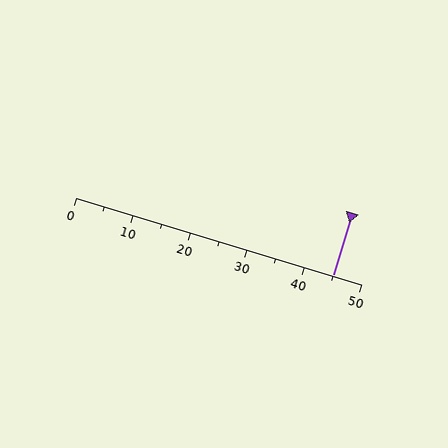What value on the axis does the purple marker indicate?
The marker indicates approximately 45.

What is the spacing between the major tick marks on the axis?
The major ticks are spaced 10 apart.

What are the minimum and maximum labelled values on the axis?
The axis runs from 0 to 50.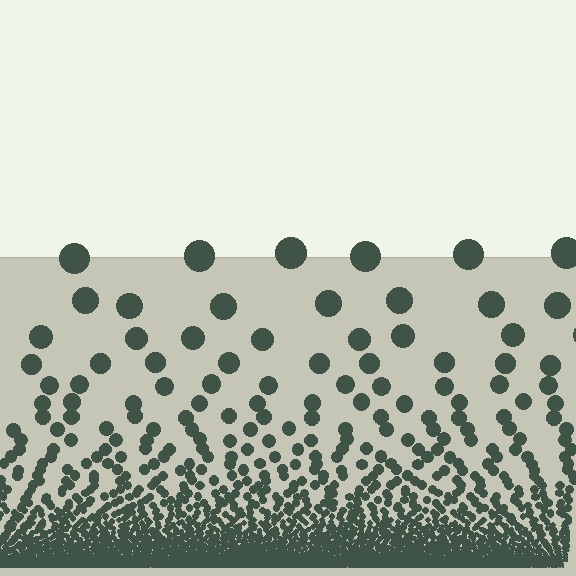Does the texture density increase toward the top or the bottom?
Density increases toward the bottom.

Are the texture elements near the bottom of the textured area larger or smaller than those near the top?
Smaller. The gradient is inverted — elements near the bottom are smaller and denser.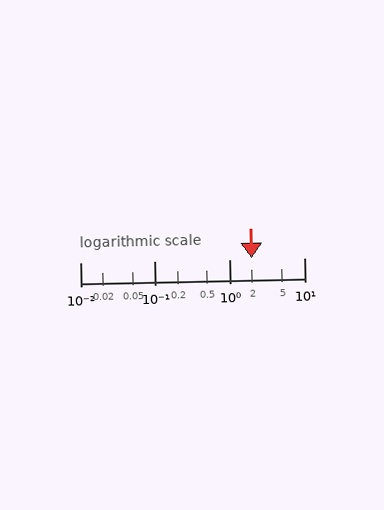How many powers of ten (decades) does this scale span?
The scale spans 3 decades, from 0.01 to 10.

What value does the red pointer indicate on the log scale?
The pointer indicates approximately 2.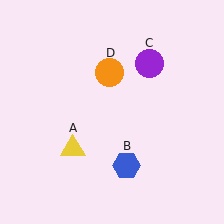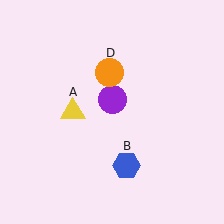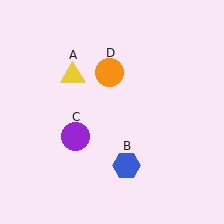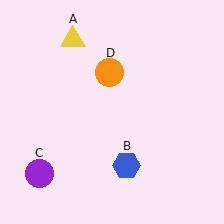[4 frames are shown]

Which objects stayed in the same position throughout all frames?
Blue hexagon (object B) and orange circle (object D) remained stationary.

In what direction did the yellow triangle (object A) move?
The yellow triangle (object A) moved up.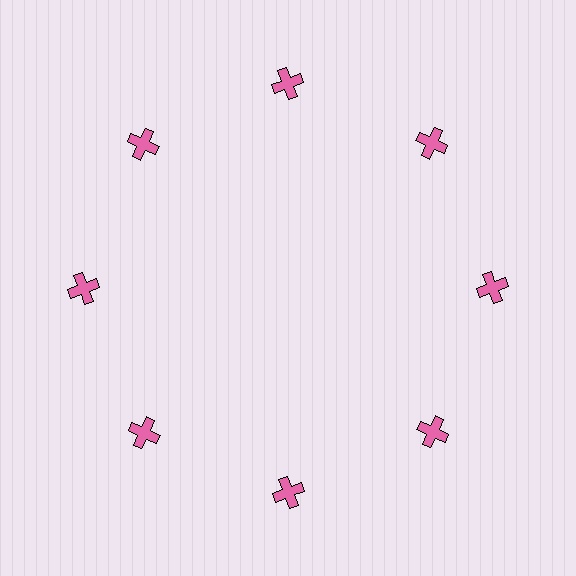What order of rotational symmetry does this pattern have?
This pattern has 8-fold rotational symmetry.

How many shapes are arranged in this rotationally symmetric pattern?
There are 8 shapes, arranged in 8 groups of 1.